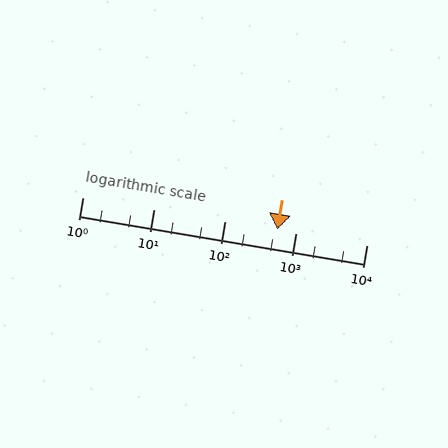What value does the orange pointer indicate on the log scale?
The pointer indicates approximately 550.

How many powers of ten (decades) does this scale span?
The scale spans 4 decades, from 1 to 10000.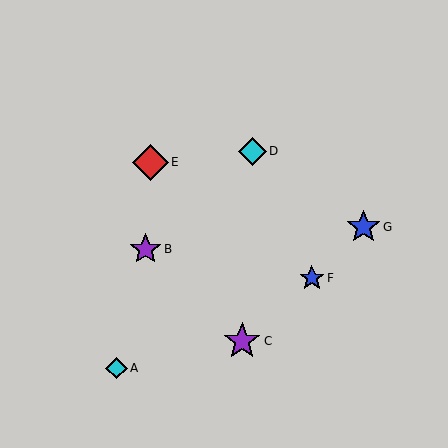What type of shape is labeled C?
Shape C is a purple star.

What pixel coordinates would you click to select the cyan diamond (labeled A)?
Click at (117, 368) to select the cyan diamond A.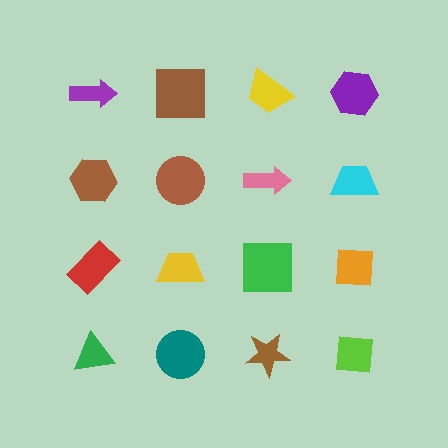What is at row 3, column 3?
A green square.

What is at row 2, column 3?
A pink arrow.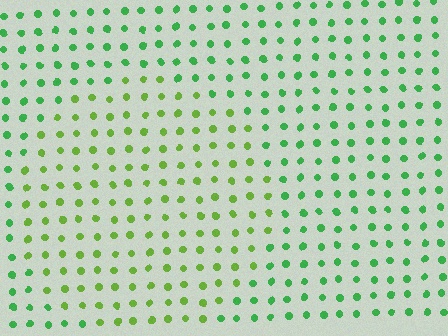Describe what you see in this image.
The image is filled with small green elements in a uniform arrangement. A circle-shaped region is visible where the elements are tinted to a slightly different hue, forming a subtle color boundary.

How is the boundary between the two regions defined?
The boundary is defined purely by a slight shift in hue (about 33 degrees). Spacing, size, and orientation are identical on both sides.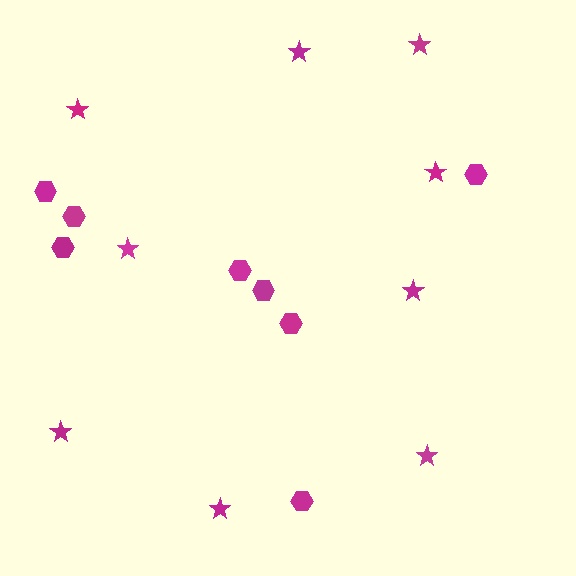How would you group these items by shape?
There are 2 groups: one group of stars (9) and one group of hexagons (8).